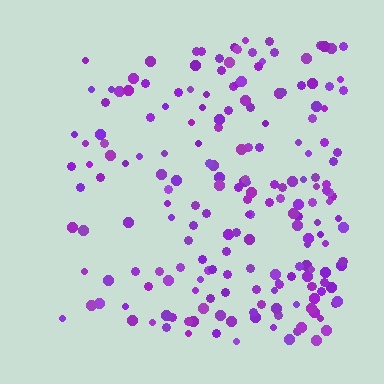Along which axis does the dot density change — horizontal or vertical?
Horizontal.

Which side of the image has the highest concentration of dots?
The right.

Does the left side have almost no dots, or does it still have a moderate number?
Still a moderate number, just noticeably fewer than the right.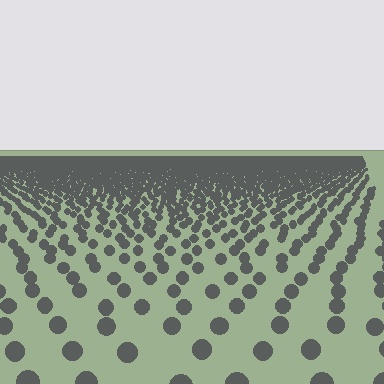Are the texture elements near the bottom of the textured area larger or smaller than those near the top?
Larger. Near the bottom, elements are closer to the viewer and appear at a bigger on-screen size.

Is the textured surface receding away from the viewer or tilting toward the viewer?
The surface is receding away from the viewer. Texture elements get smaller and denser toward the top.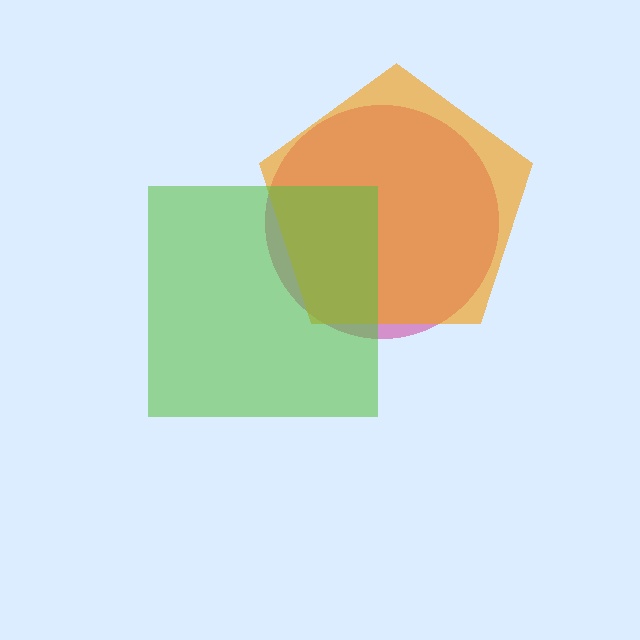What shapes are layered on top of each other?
The layered shapes are: a magenta circle, an orange pentagon, a lime square.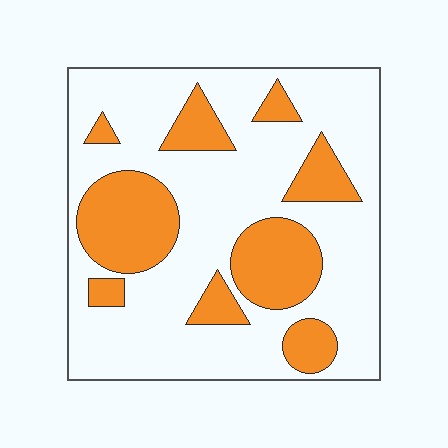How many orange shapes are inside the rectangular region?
9.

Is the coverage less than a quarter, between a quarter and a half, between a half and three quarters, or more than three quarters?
Between a quarter and a half.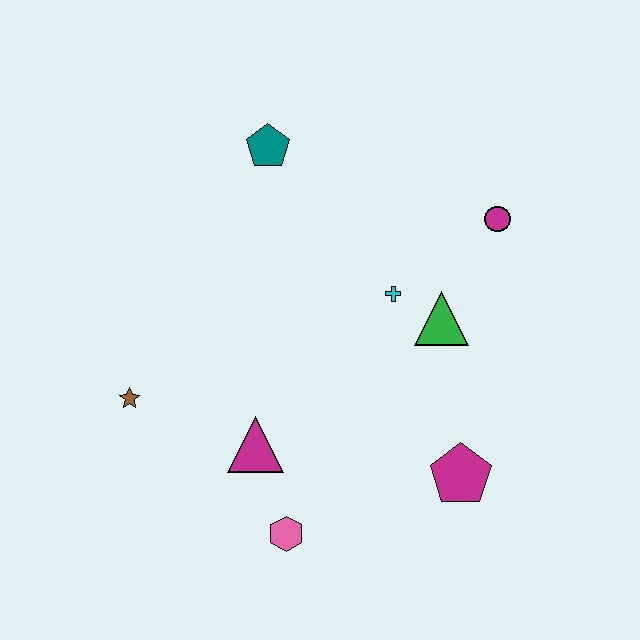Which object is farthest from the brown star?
The magenta circle is farthest from the brown star.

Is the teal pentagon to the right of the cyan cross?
No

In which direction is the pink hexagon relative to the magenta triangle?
The pink hexagon is below the magenta triangle.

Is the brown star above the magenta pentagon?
Yes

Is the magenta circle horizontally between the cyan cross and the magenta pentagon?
No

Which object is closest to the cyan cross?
The green triangle is closest to the cyan cross.